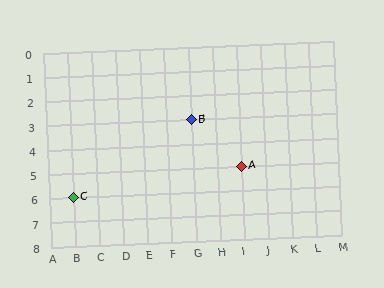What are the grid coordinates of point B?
Point B is at grid coordinates (G, 3).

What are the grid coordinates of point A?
Point A is at grid coordinates (I, 5).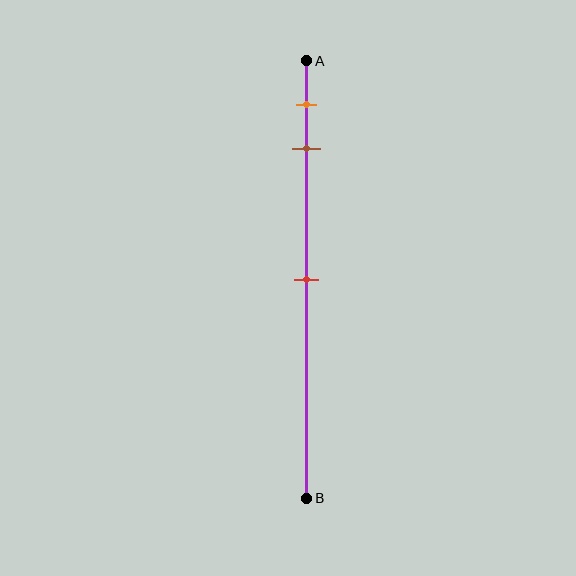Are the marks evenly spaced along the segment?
No, the marks are not evenly spaced.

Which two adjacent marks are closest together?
The orange and brown marks are the closest adjacent pair.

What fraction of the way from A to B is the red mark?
The red mark is approximately 50% (0.5) of the way from A to B.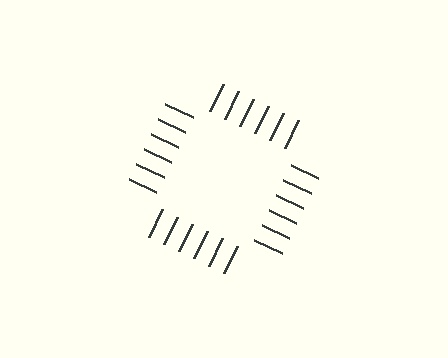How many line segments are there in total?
24 — 6 along each of the 4 edges.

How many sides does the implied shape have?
4 sides — the line-ends trace a square.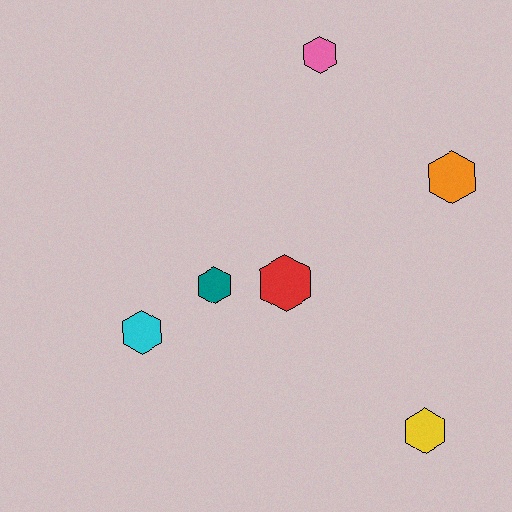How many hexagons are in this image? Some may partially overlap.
There are 6 hexagons.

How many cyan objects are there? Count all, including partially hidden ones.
There is 1 cyan object.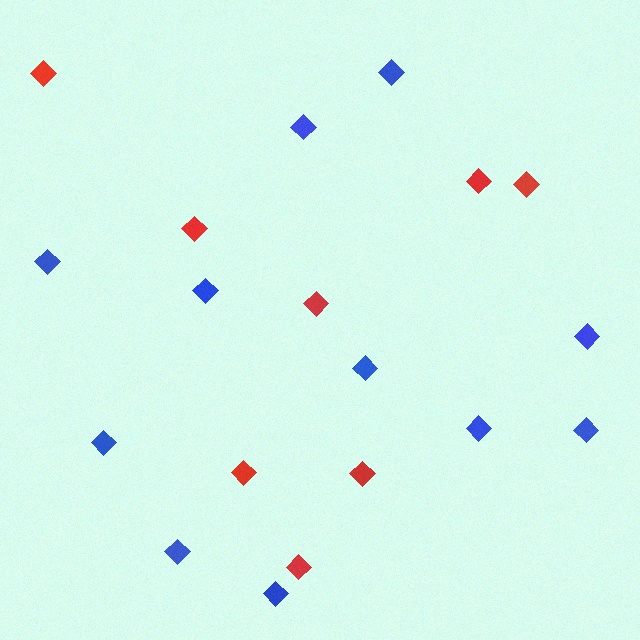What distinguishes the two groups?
There are 2 groups: one group of blue diamonds (11) and one group of red diamonds (8).